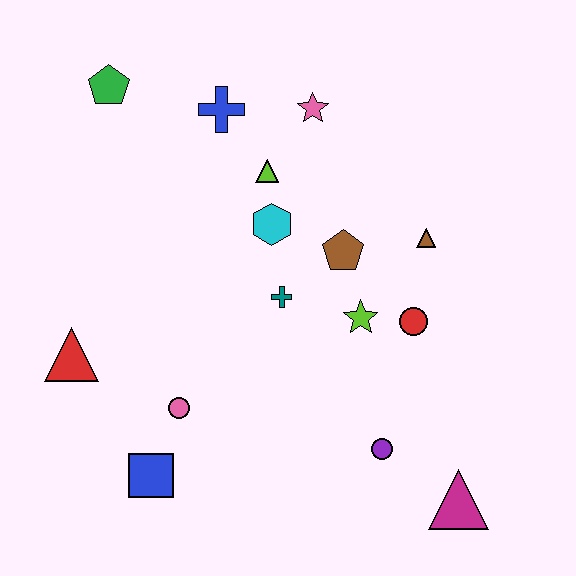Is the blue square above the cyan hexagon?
No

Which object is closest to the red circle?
The lime star is closest to the red circle.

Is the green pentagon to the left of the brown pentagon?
Yes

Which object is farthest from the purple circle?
The green pentagon is farthest from the purple circle.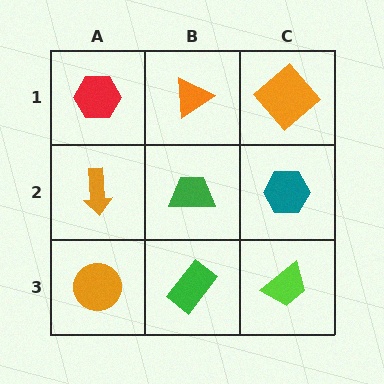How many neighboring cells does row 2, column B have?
4.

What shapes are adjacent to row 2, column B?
An orange triangle (row 1, column B), a green rectangle (row 3, column B), an orange arrow (row 2, column A), a teal hexagon (row 2, column C).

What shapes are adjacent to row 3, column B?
A green trapezoid (row 2, column B), an orange circle (row 3, column A), a lime trapezoid (row 3, column C).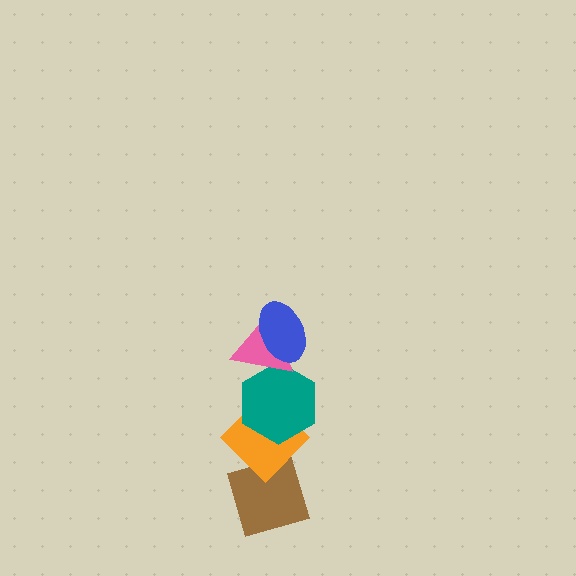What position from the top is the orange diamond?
The orange diamond is 4th from the top.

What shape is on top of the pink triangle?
The blue ellipse is on top of the pink triangle.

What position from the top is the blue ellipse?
The blue ellipse is 1st from the top.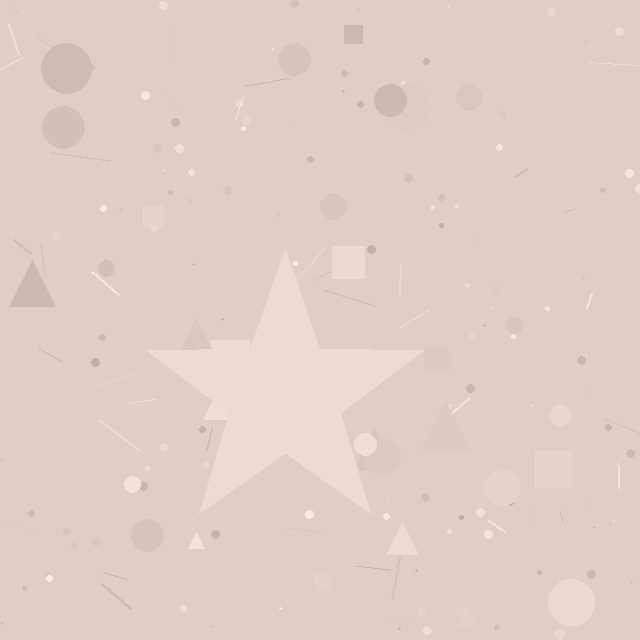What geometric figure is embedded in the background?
A star is embedded in the background.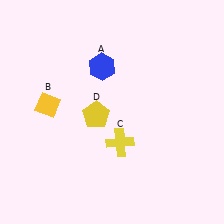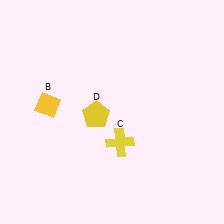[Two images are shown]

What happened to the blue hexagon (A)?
The blue hexagon (A) was removed in Image 2. It was in the top-left area of Image 1.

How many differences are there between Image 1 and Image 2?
There is 1 difference between the two images.